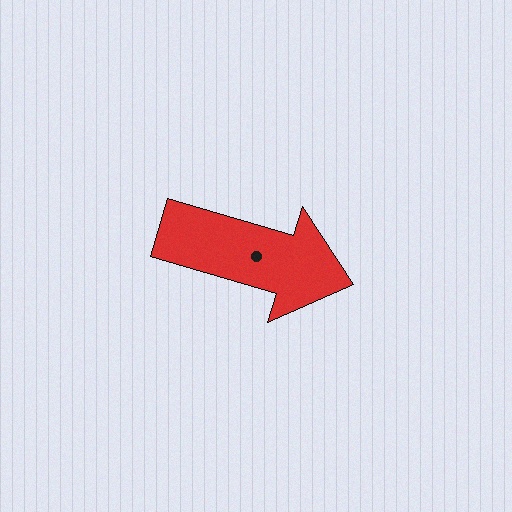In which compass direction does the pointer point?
East.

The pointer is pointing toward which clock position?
Roughly 4 o'clock.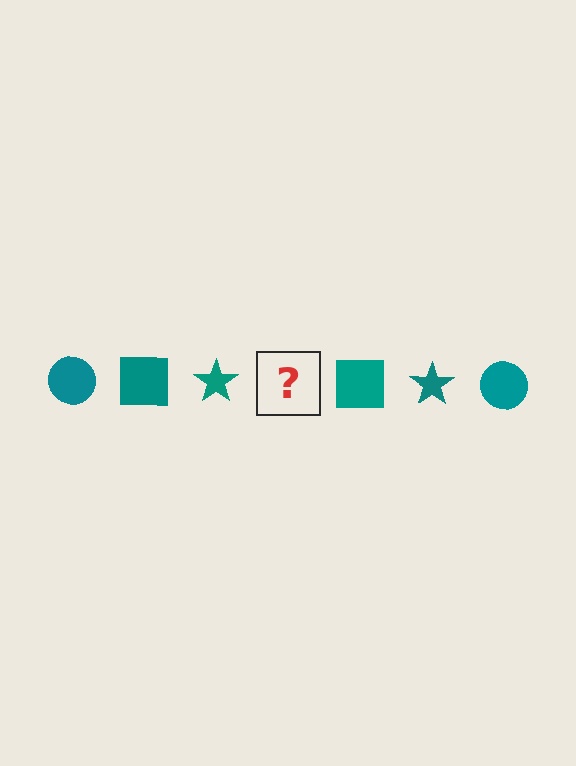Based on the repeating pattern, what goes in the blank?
The blank should be a teal circle.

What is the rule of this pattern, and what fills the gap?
The rule is that the pattern cycles through circle, square, star shapes in teal. The gap should be filled with a teal circle.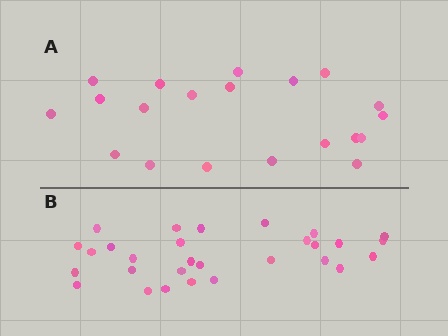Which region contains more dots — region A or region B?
Region B (the bottom region) has more dots.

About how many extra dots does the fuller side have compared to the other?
Region B has roughly 8 or so more dots than region A.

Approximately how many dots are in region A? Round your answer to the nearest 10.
About 20 dots.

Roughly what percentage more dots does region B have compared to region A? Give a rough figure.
About 45% more.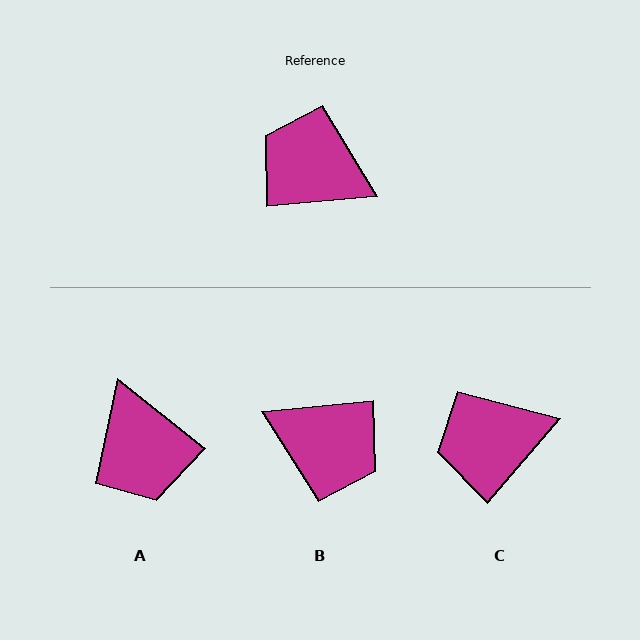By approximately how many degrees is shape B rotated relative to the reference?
Approximately 179 degrees clockwise.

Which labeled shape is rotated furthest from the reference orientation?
B, about 179 degrees away.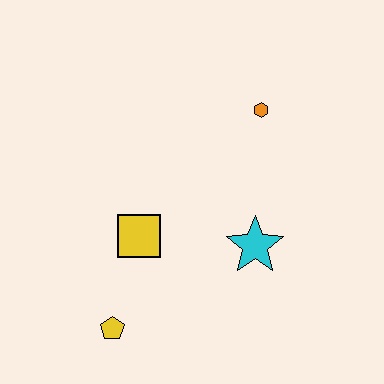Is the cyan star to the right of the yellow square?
Yes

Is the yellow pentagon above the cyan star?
No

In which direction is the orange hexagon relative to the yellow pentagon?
The orange hexagon is above the yellow pentagon.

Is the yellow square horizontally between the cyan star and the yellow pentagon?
Yes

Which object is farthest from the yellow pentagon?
The orange hexagon is farthest from the yellow pentagon.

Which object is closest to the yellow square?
The yellow pentagon is closest to the yellow square.